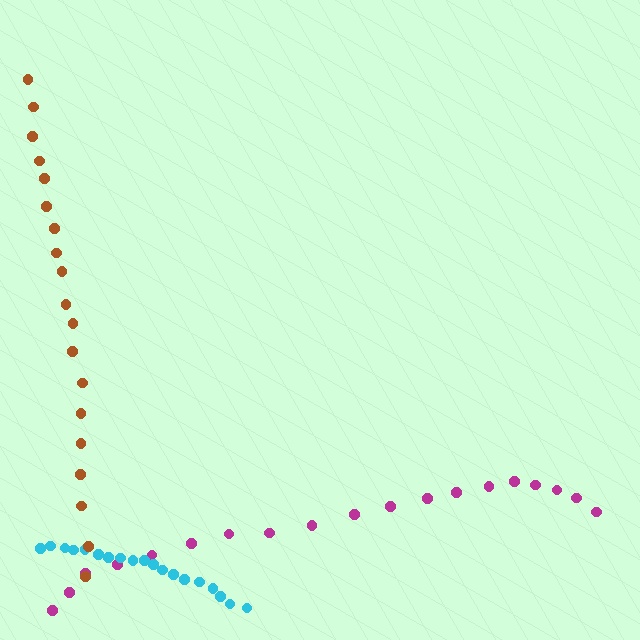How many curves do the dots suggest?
There are 3 distinct paths.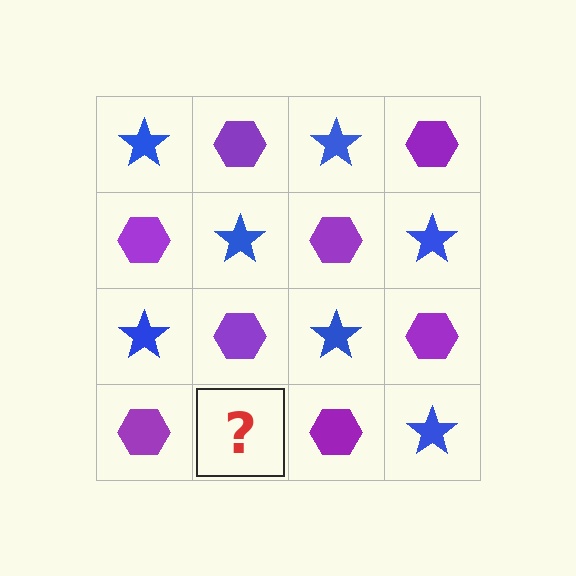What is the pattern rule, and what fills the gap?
The rule is that it alternates blue star and purple hexagon in a checkerboard pattern. The gap should be filled with a blue star.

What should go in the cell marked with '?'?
The missing cell should contain a blue star.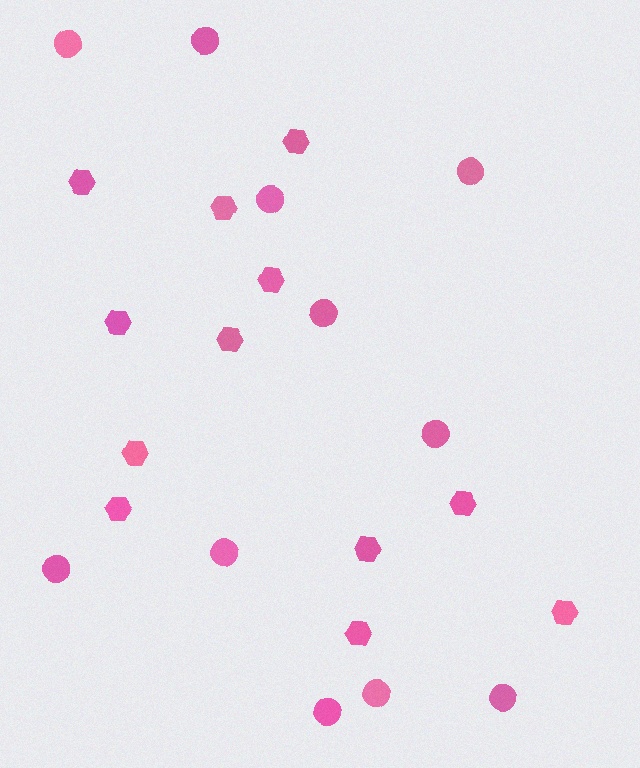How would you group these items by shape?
There are 2 groups: one group of hexagons (12) and one group of circles (11).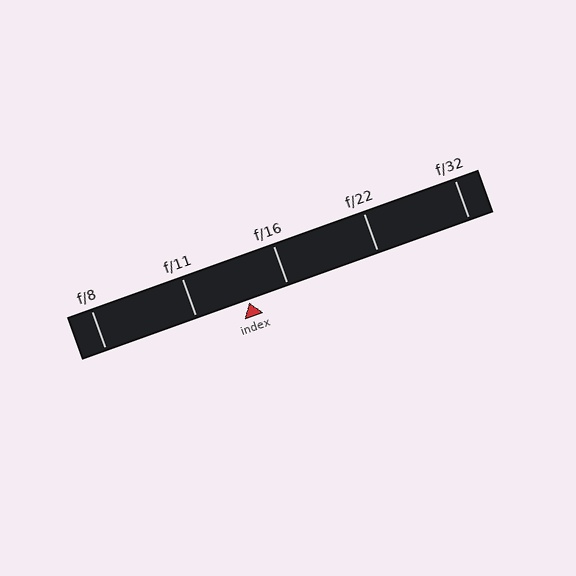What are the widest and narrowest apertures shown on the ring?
The widest aperture shown is f/8 and the narrowest is f/32.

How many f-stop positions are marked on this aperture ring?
There are 5 f-stop positions marked.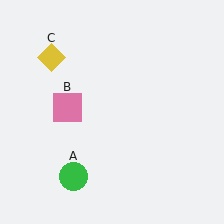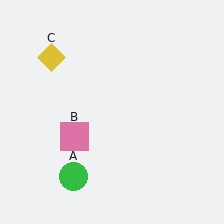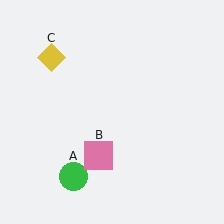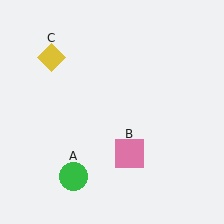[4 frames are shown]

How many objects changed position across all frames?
1 object changed position: pink square (object B).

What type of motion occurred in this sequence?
The pink square (object B) rotated counterclockwise around the center of the scene.